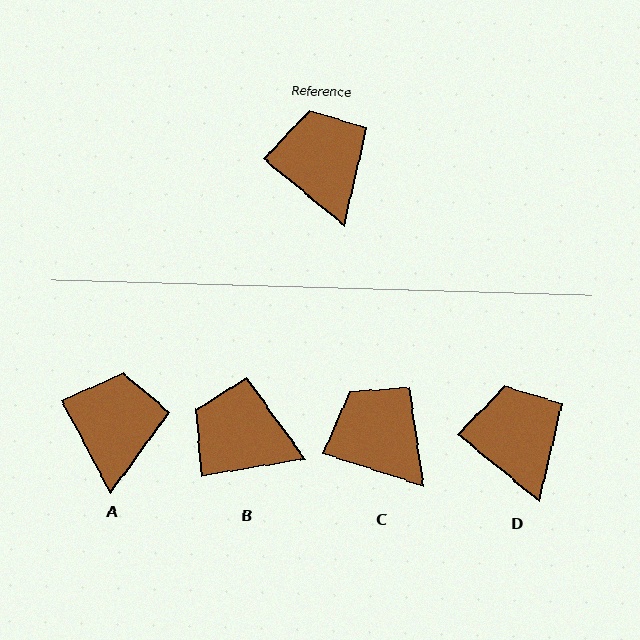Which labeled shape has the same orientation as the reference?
D.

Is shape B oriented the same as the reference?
No, it is off by about 48 degrees.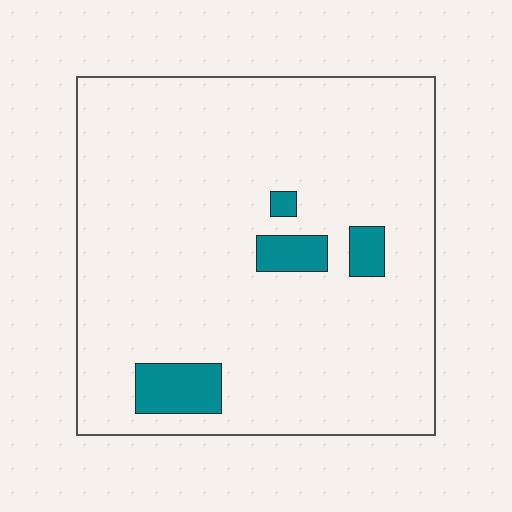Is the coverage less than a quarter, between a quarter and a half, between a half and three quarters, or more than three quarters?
Less than a quarter.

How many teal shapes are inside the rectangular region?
4.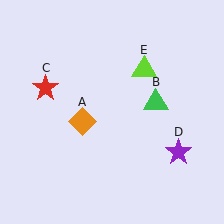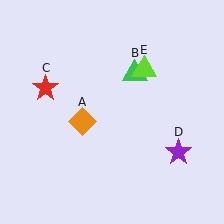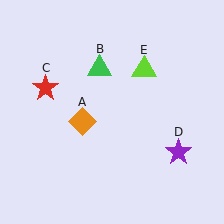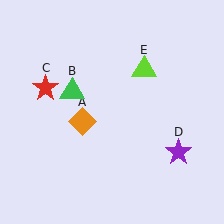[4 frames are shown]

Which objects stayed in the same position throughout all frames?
Orange diamond (object A) and red star (object C) and purple star (object D) and lime triangle (object E) remained stationary.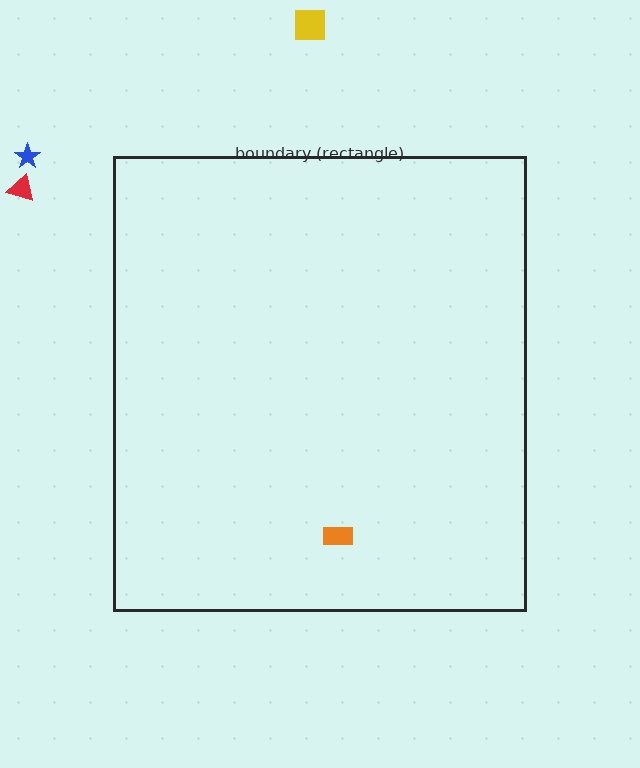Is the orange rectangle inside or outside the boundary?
Inside.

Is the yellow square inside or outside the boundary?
Outside.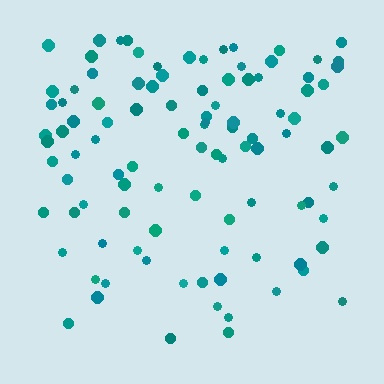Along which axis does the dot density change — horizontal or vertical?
Vertical.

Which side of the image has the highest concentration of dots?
The top.